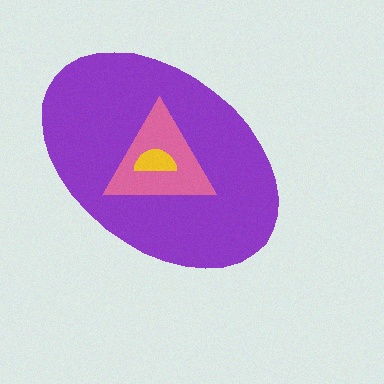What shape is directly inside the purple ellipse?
The pink triangle.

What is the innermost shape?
The yellow semicircle.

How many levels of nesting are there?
3.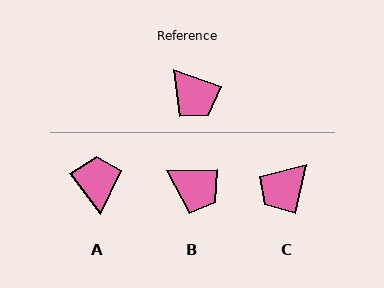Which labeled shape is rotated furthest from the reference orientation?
A, about 147 degrees away.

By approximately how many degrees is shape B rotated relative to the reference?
Approximately 21 degrees counter-clockwise.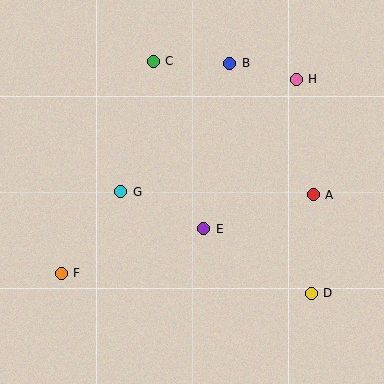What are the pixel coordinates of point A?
Point A is at (313, 195).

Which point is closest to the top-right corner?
Point H is closest to the top-right corner.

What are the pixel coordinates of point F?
Point F is at (61, 273).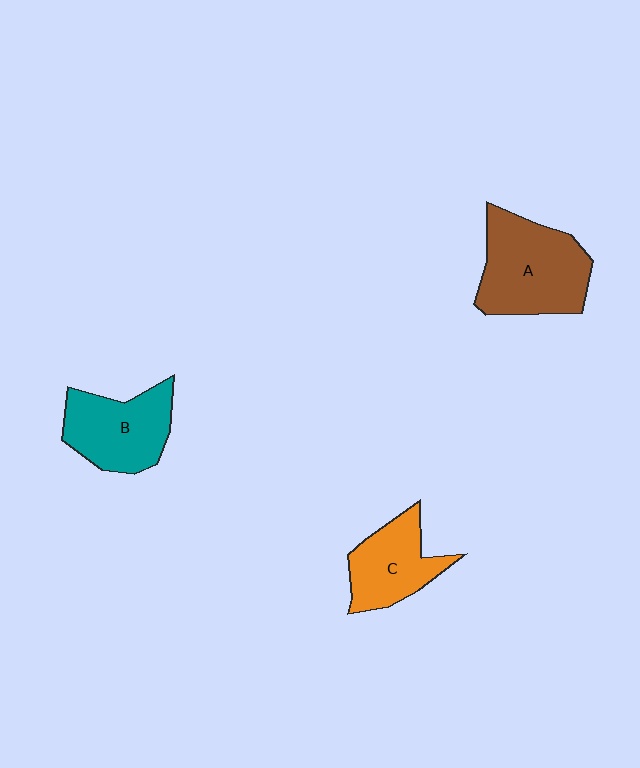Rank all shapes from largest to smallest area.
From largest to smallest: A (brown), B (teal), C (orange).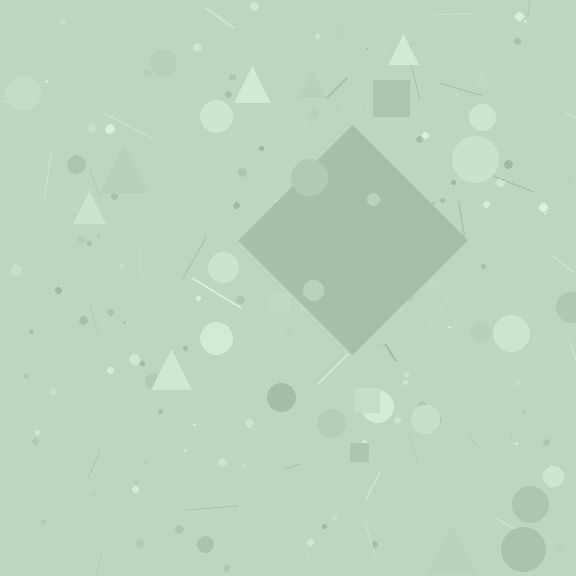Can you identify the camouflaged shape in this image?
The camouflaged shape is a diamond.